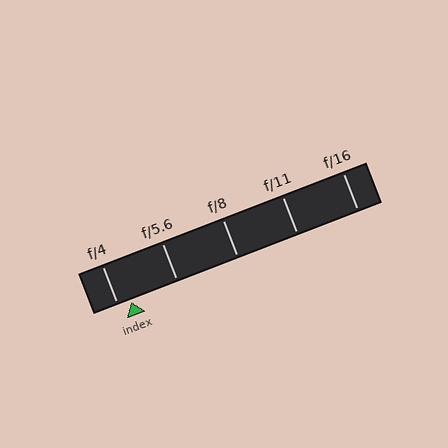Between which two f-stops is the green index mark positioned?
The index mark is between f/4 and f/5.6.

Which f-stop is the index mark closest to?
The index mark is closest to f/4.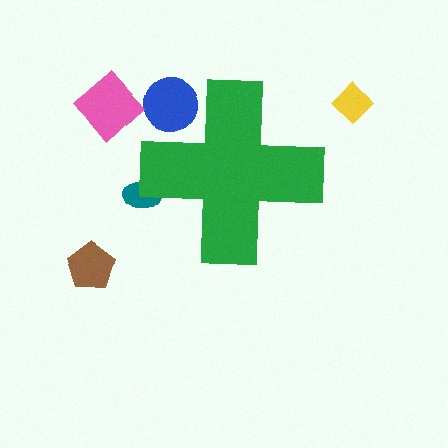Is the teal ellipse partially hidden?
Yes, the teal ellipse is partially hidden behind the green cross.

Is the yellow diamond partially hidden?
No, the yellow diamond is fully visible.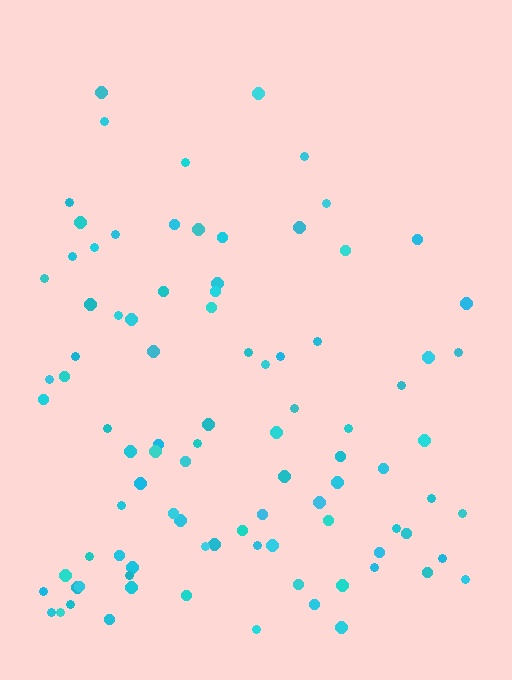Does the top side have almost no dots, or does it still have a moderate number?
Still a moderate number, just noticeably fewer than the bottom.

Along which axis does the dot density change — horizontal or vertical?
Vertical.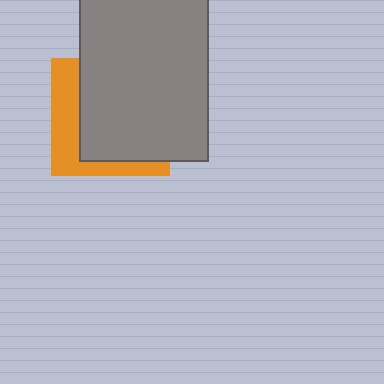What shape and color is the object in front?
The object in front is a gray rectangle.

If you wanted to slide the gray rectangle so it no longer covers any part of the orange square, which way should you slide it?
Slide it toward the upper-right — that is the most direct way to separate the two shapes.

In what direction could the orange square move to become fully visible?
The orange square could move toward the lower-left. That would shift it out from behind the gray rectangle entirely.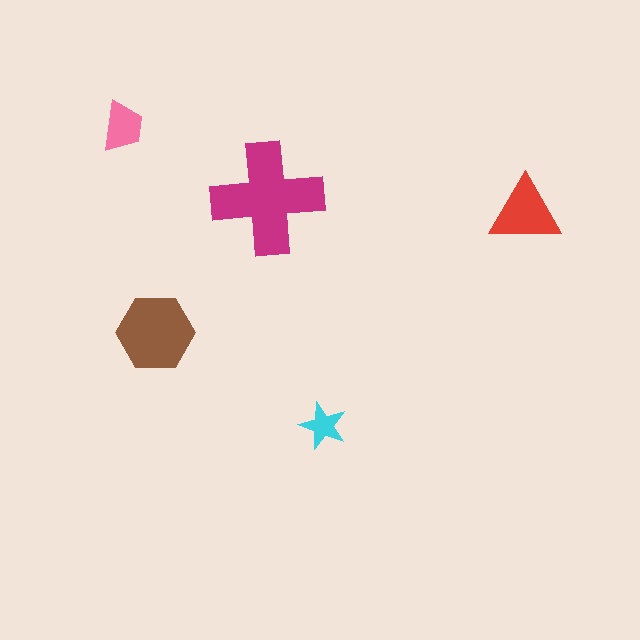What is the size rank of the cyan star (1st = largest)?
5th.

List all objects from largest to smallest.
The magenta cross, the brown hexagon, the red triangle, the pink trapezoid, the cyan star.